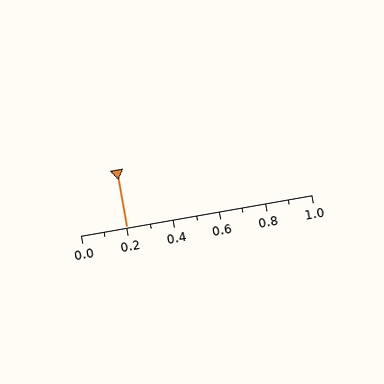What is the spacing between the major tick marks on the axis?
The major ticks are spaced 0.2 apart.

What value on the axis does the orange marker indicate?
The marker indicates approximately 0.2.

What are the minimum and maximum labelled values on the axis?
The axis runs from 0.0 to 1.0.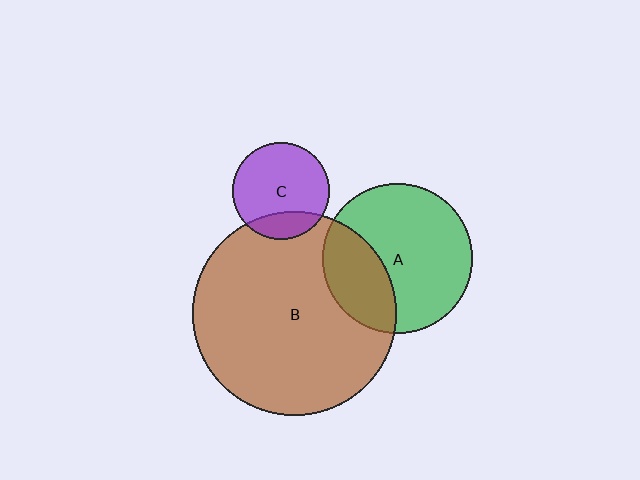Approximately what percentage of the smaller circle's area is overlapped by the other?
Approximately 20%.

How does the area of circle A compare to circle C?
Approximately 2.4 times.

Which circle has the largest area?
Circle B (brown).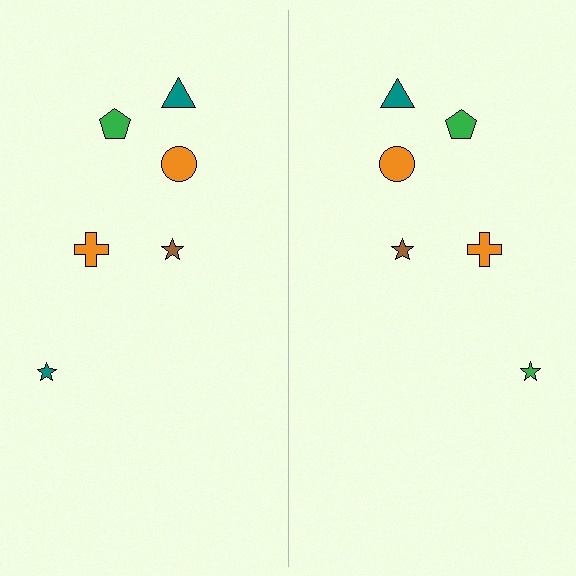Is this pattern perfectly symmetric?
No, the pattern is not perfectly symmetric. The green star on the right side breaks the symmetry — its mirror counterpart is teal.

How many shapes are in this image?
There are 12 shapes in this image.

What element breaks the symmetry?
The green star on the right side breaks the symmetry — its mirror counterpart is teal.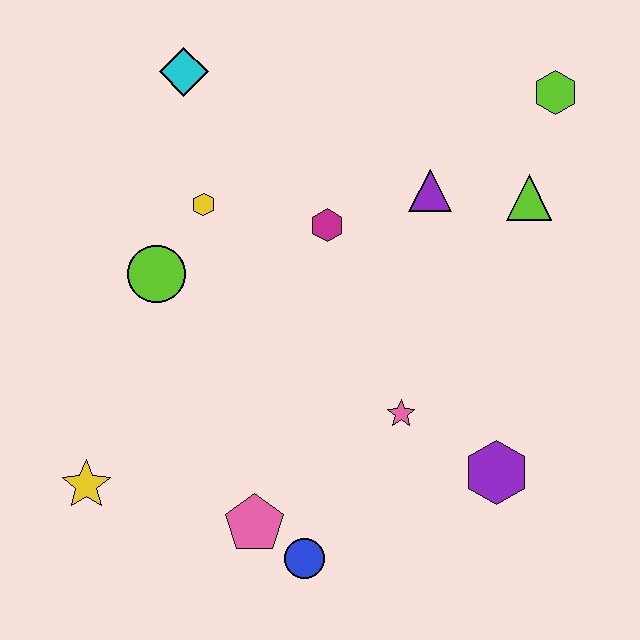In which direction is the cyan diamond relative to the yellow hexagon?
The cyan diamond is above the yellow hexagon.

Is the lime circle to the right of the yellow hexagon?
No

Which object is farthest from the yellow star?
The lime hexagon is farthest from the yellow star.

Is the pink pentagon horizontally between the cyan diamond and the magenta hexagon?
Yes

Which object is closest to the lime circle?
The yellow hexagon is closest to the lime circle.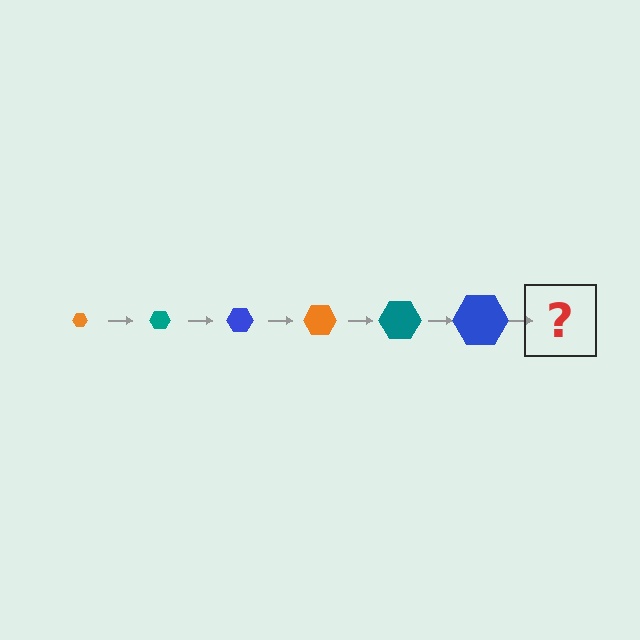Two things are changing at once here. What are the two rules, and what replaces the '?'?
The two rules are that the hexagon grows larger each step and the color cycles through orange, teal, and blue. The '?' should be an orange hexagon, larger than the previous one.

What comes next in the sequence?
The next element should be an orange hexagon, larger than the previous one.